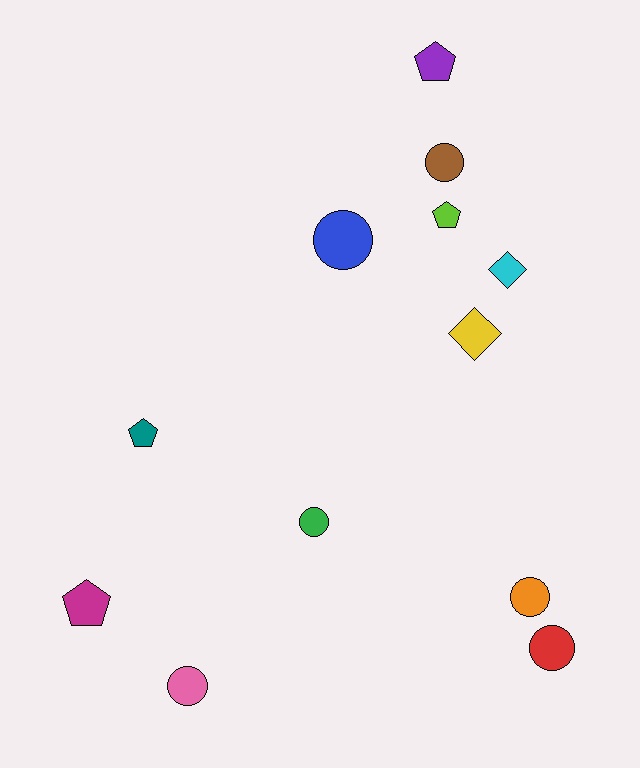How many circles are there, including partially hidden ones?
There are 6 circles.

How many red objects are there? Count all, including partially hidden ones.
There is 1 red object.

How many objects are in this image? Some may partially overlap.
There are 12 objects.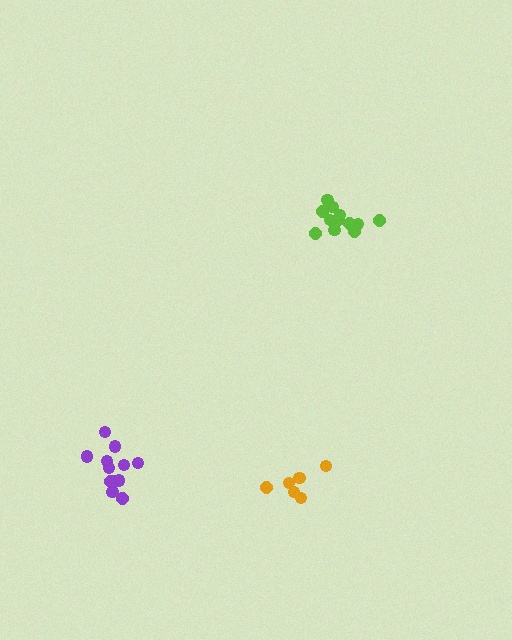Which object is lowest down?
The orange cluster is bottommost.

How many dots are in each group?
Group 1: 12 dots, Group 2: 6 dots, Group 3: 12 dots (30 total).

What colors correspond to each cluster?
The clusters are colored: lime, orange, purple.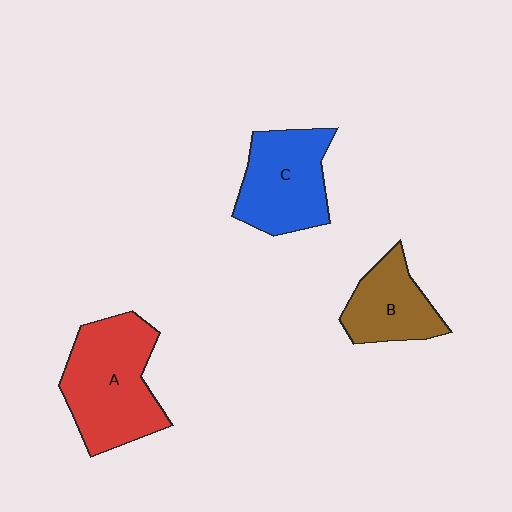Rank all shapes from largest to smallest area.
From largest to smallest: A (red), C (blue), B (brown).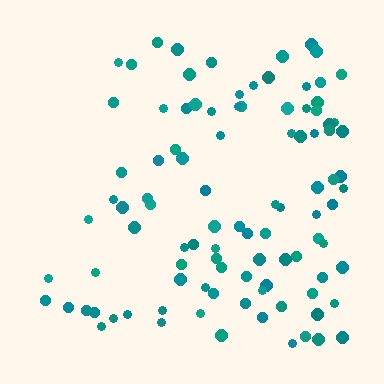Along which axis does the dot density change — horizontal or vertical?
Horizontal.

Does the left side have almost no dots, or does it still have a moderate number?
Still a moderate number, just noticeably fewer than the right.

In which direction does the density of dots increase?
From left to right, with the right side densest.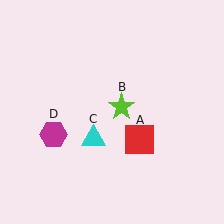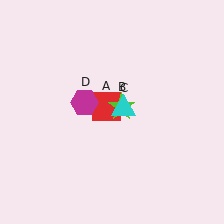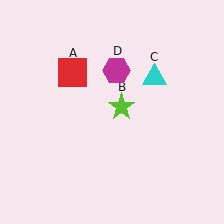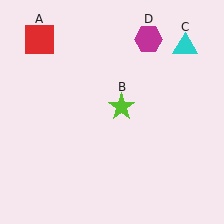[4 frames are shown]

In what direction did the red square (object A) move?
The red square (object A) moved up and to the left.